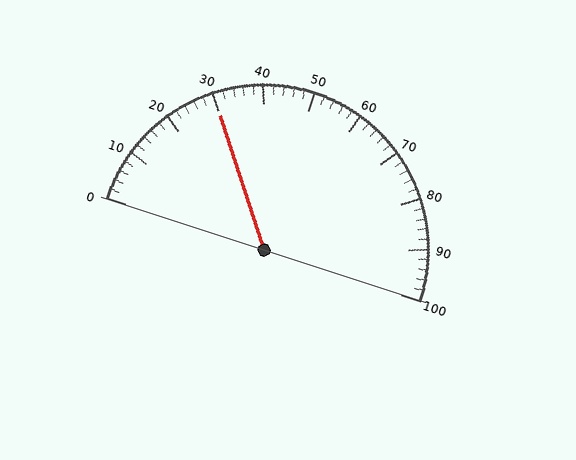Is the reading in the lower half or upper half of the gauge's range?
The reading is in the lower half of the range (0 to 100).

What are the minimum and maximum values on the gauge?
The gauge ranges from 0 to 100.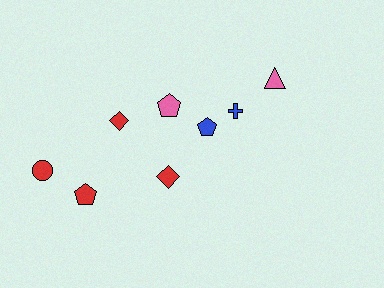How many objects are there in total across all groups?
There are 8 objects.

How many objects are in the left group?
There are 5 objects.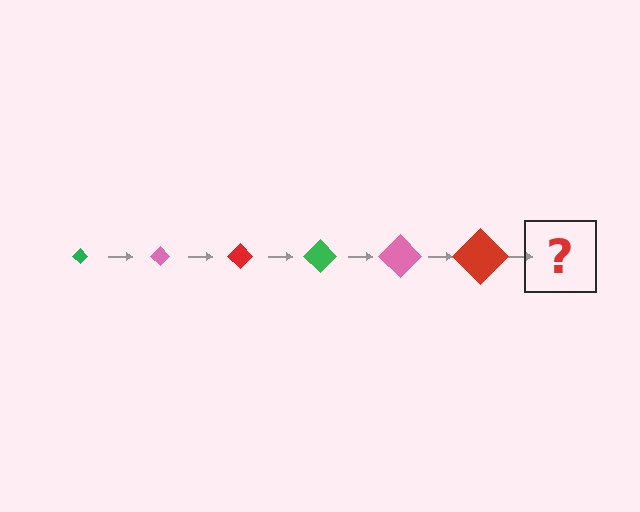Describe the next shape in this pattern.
It should be a green diamond, larger than the previous one.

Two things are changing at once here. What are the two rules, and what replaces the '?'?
The two rules are that the diamond grows larger each step and the color cycles through green, pink, and red. The '?' should be a green diamond, larger than the previous one.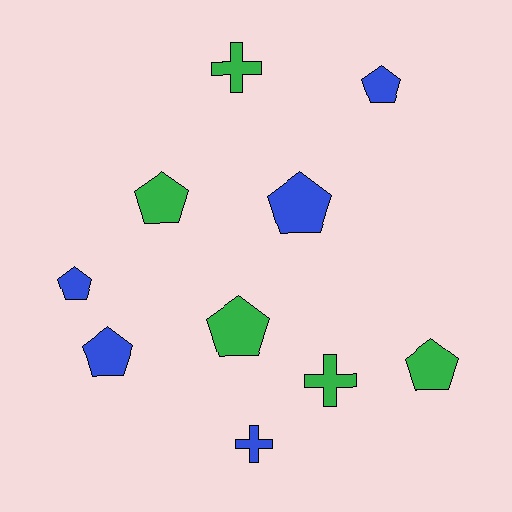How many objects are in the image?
There are 10 objects.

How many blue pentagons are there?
There are 4 blue pentagons.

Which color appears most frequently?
Green, with 5 objects.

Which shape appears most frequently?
Pentagon, with 7 objects.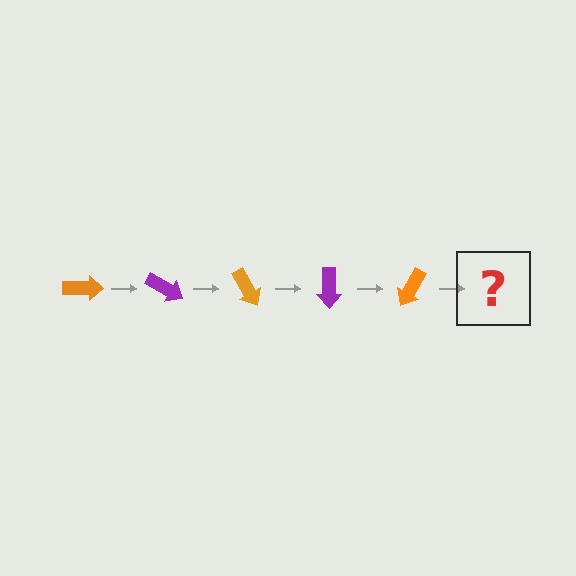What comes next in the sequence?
The next element should be a purple arrow, rotated 150 degrees from the start.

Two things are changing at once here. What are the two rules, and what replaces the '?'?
The two rules are that it rotates 30 degrees each step and the color cycles through orange and purple. The '?' should be a purple arrow, rotated 150 degrees from the start.